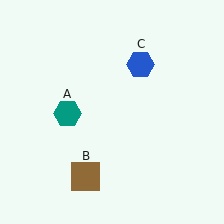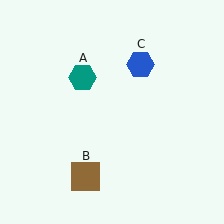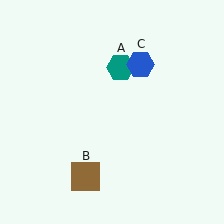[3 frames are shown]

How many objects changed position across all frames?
1 object changed position: teal hexagon (object A).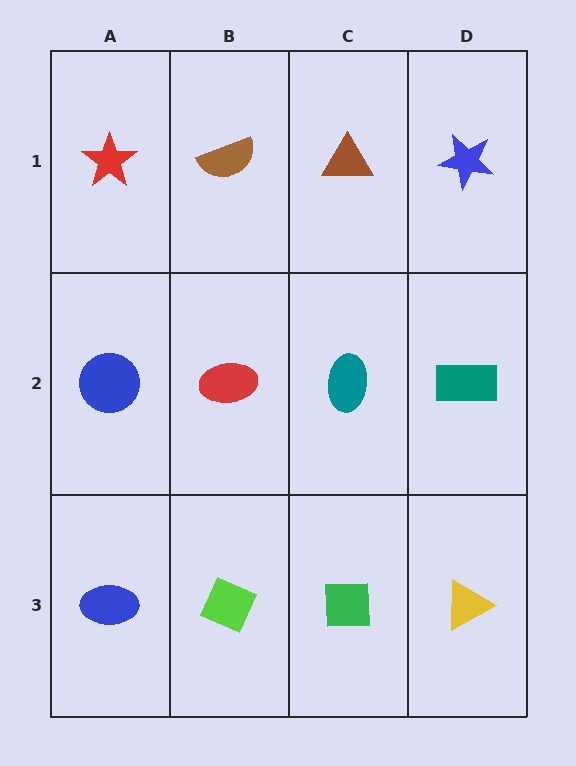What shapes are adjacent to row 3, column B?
A red ellipse (row 2, column B), a blue ellipse (row 3, column A), a green square (row 3, column C).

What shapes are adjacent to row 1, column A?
A blue circle (row 2, column A), a brown semicircle (row 1, column B).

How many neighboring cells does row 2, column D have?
3.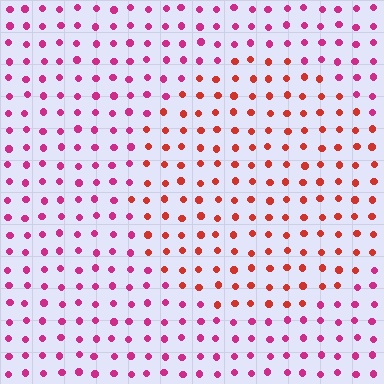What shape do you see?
I see a circle.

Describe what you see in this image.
The image is filled with small magenta elements in a uniform arrangement. A circle-shaped region is visible where the elements are tinted to a slightly different hue, forming a subtle color boundary.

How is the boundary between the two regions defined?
The boundary is defined purely by a slight shift in hue (about 38 degrees). Spacing, size, and orientation are identical on both sides.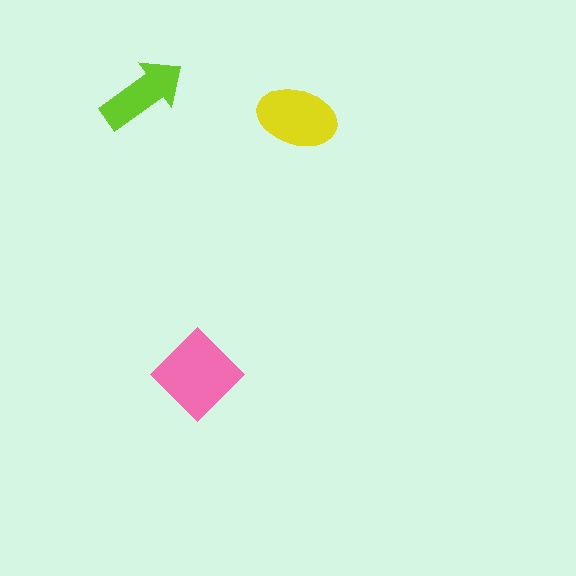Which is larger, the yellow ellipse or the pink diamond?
The pink diamond.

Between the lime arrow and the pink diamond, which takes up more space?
The pink diamond.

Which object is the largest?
The pink diamond.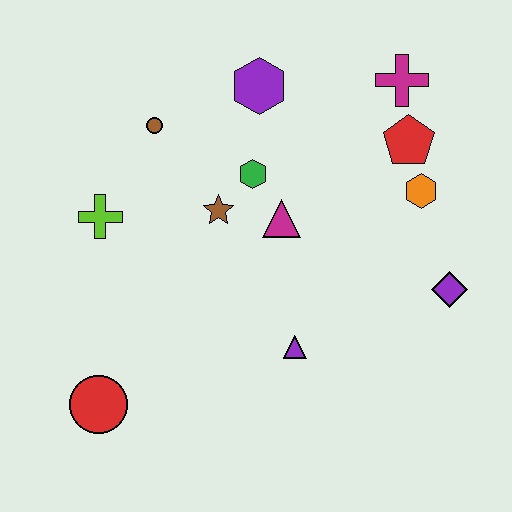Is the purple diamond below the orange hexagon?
Yes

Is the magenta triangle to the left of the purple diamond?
Yes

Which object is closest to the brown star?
The green hexagon is closest to the brown star.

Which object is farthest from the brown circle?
The purple diamond is farthest from the brown circle.